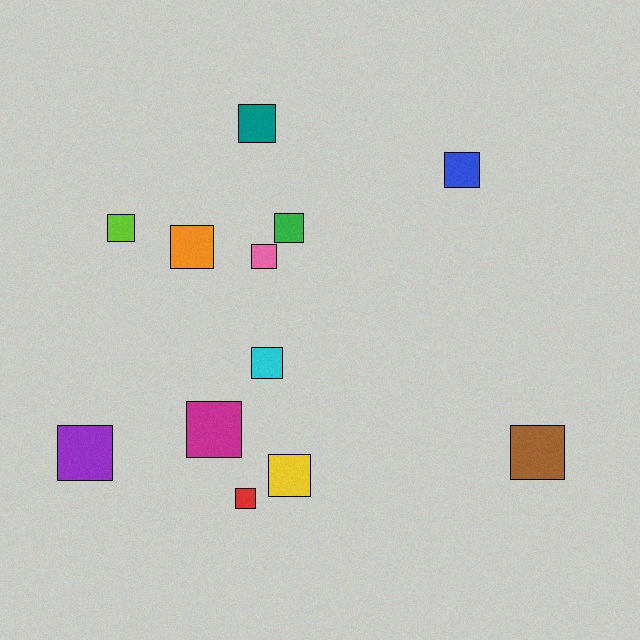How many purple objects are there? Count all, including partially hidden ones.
There is 1 purple object.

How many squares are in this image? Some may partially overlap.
There are 12 squares.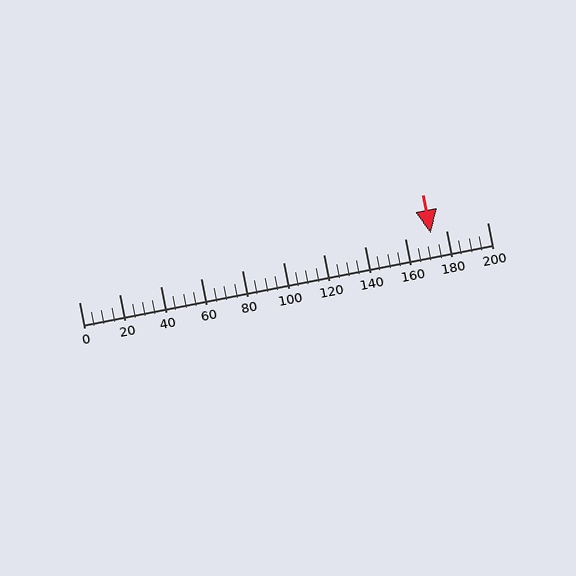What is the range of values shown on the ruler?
The ruler shows values from 0 to 200.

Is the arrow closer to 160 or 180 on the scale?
The arrow is closer to 180.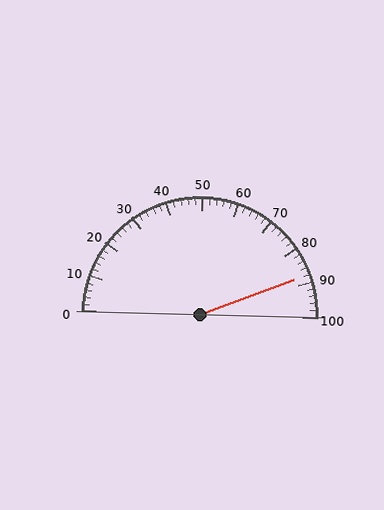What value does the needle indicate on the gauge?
The needle indicates approximately 88.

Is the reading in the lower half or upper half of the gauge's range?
The reading is in the upper half of the range (0 to 100).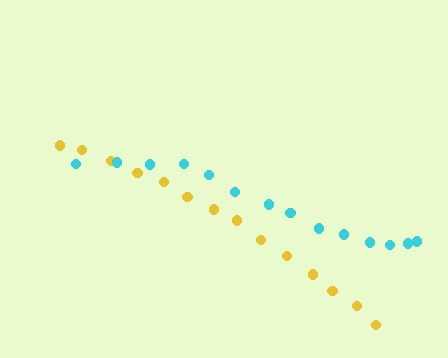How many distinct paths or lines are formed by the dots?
There are 2 distinct paths.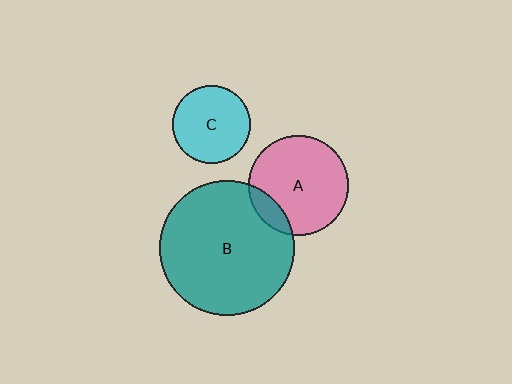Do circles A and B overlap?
Yes.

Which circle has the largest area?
Circle B (teal).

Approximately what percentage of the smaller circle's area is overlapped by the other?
Approximately 15%.